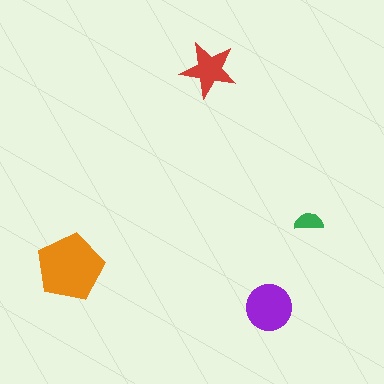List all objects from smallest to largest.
The green semicircle, the red star, the purple circle, the orange pentagon.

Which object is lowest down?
The purple circle is bottommost.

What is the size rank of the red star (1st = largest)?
3rd.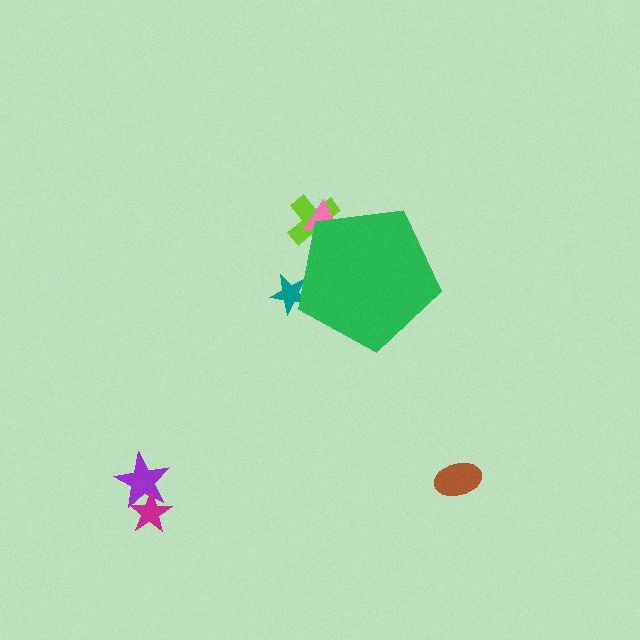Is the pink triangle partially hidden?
Yes, the pink triangle is partially hidden behind the green pentagon.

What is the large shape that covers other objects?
A green pentagon.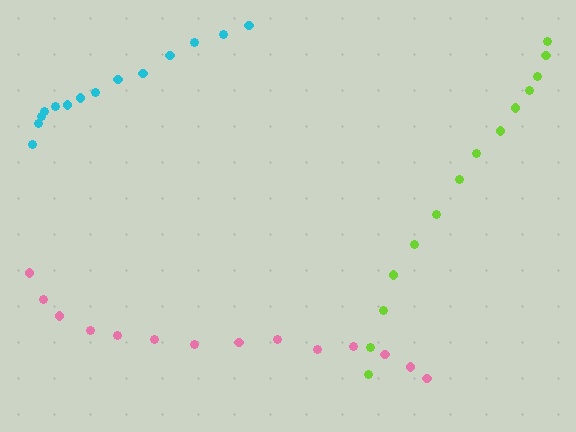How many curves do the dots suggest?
There are 3 distinct paths.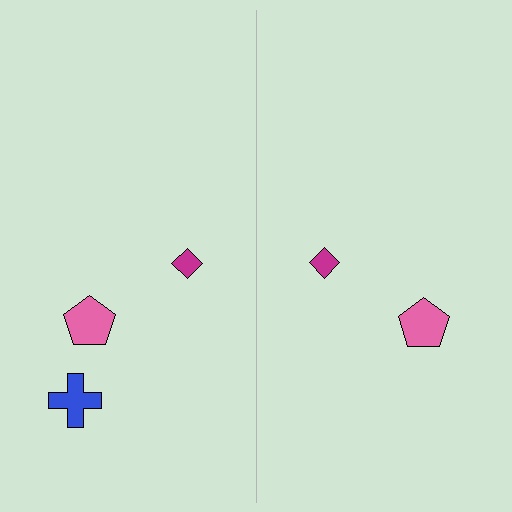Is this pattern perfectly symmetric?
No, the pattern is not perfectly symmetric. A blue cross is missing from the right side.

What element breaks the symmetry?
A blue cross is missing from the right side.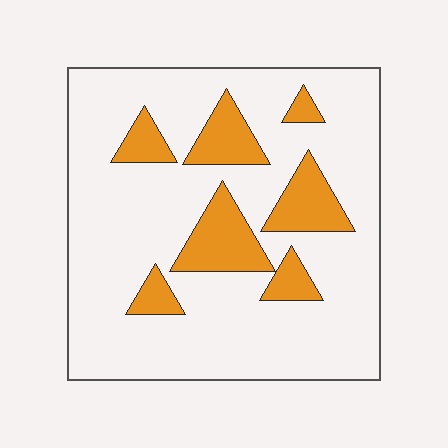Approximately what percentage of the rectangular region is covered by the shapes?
Approximately 20%.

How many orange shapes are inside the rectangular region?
7.